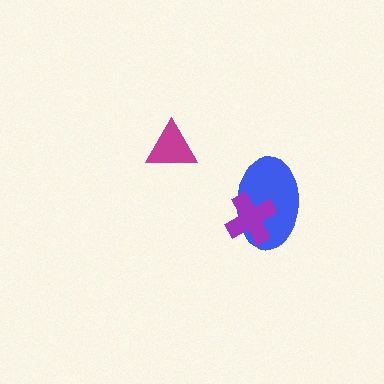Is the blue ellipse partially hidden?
Yes, it is partially covered by another shape.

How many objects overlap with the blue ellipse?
1 object overlaps with the blue ellipse.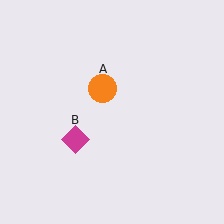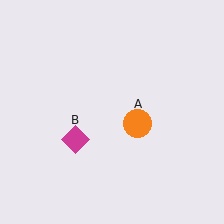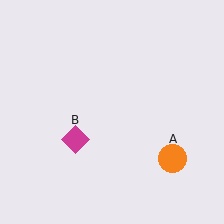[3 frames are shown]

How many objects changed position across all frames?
1 object changed position: orange circle (object A).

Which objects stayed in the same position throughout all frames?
Magenta diamond (object B) remained stationary.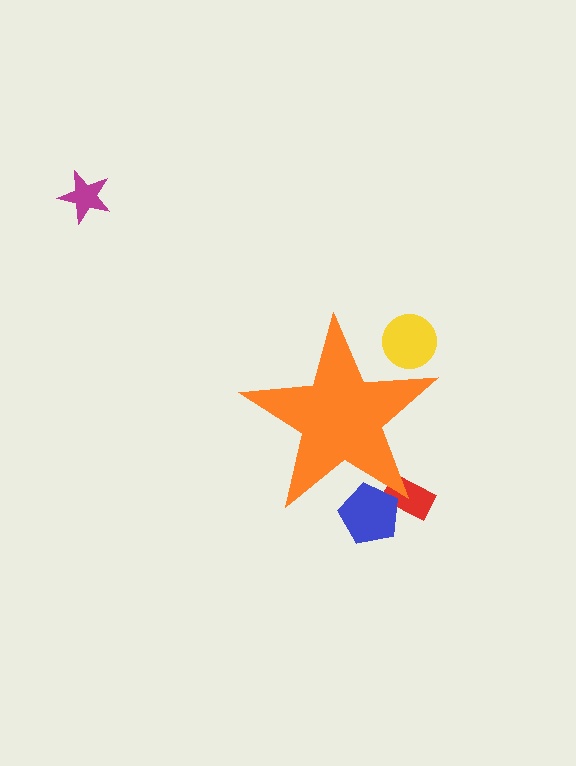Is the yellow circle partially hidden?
Yes, the yellow circle is partially hidden behind the orange star.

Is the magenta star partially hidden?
No, the magenta star is fully visible.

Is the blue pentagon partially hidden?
Yes, the blue pentagon is partially hidden behind the orange star.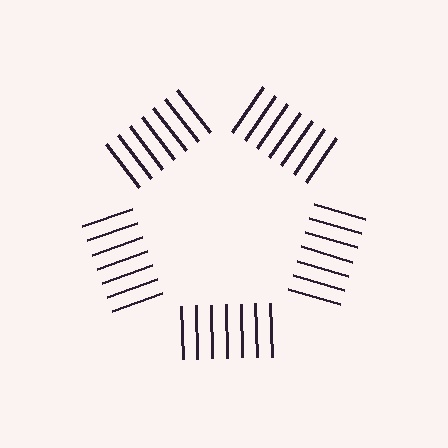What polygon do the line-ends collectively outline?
An illusory pentagon — the line segments terminate on its edges but no continuous stroke is drawn.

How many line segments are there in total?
35 — 7 along each of the 5 edges.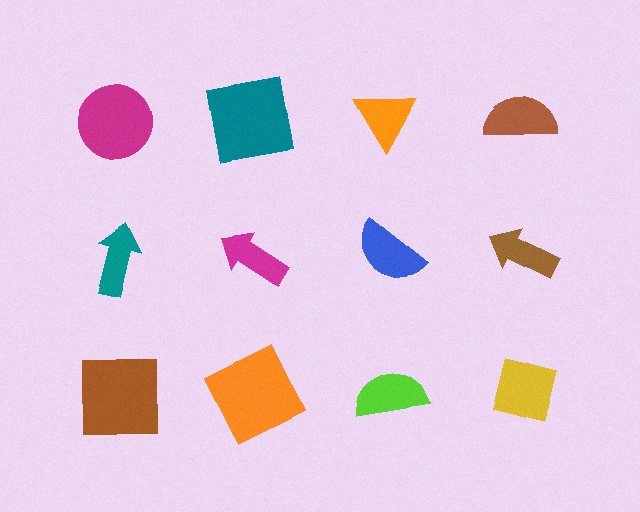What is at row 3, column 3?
A lime semicircle.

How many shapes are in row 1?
4 shapes.